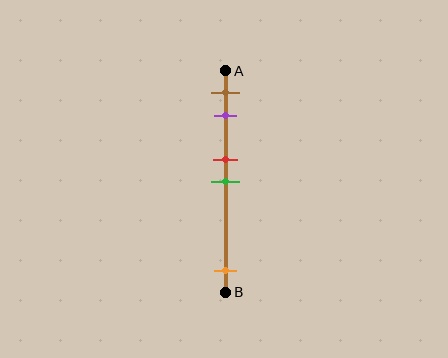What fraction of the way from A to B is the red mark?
The red mark is approximately 40% (0.4) of the way from A to B.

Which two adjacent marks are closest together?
The red and green marks are the closest adjacent pair.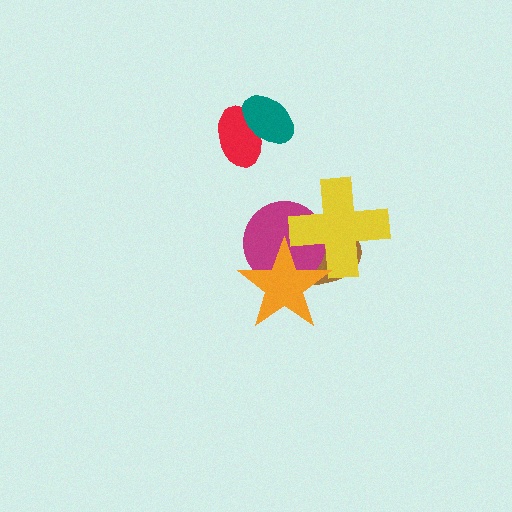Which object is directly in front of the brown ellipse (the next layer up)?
The magenta circle is directly in front of the brown ellipse.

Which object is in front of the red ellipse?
The teal ellipse is in front of the red ellipse.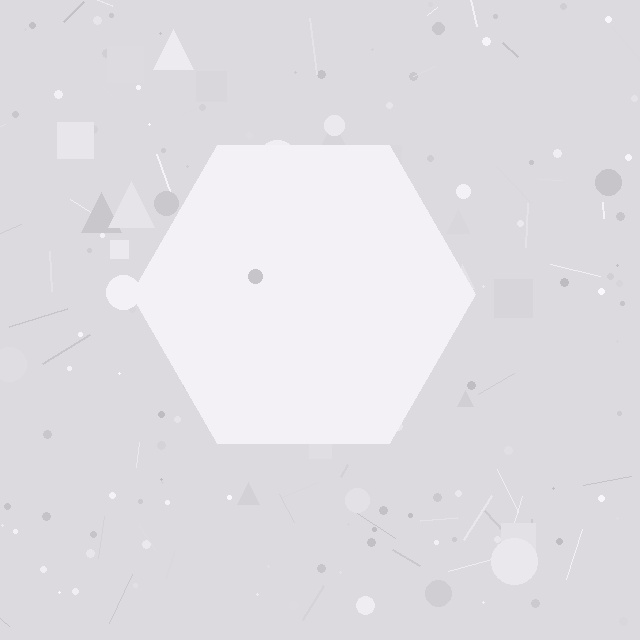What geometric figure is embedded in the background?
A hexagon is embedded in the background.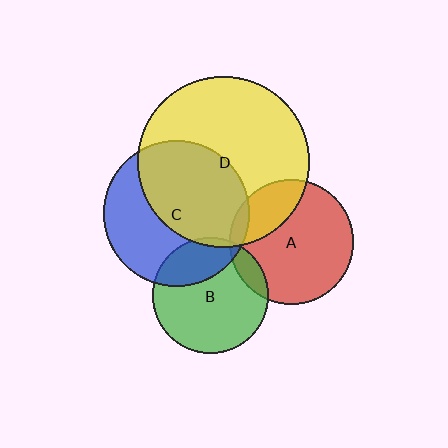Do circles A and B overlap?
Yes.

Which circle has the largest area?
Circle D (yellow).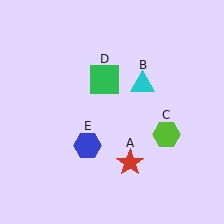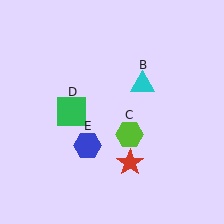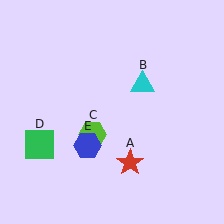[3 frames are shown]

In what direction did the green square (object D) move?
The green square (object D) moved down and to the left.